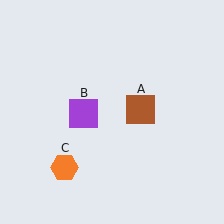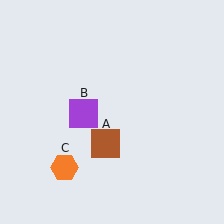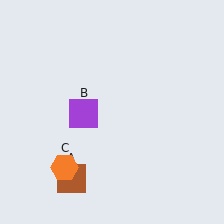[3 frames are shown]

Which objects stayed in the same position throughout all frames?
Purple square (object B) and orange hexagon (object C) remained stationary.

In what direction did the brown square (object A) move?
The brown square (object A) moved down and to the left.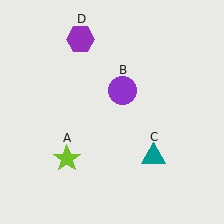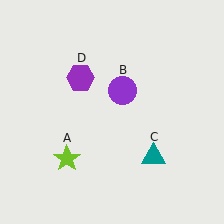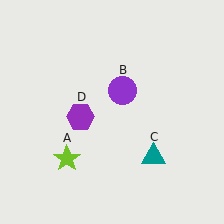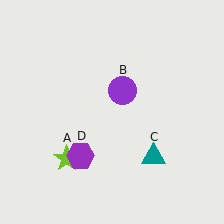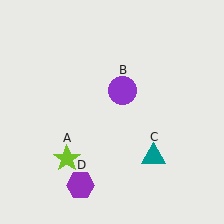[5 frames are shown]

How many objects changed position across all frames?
1 object changed position: purple hexagon (object D).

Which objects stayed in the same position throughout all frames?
Lime star (object A) and purple circle (object B) and teal triangle (object C) remained stationary.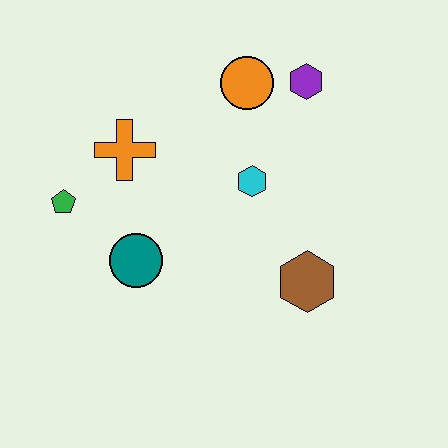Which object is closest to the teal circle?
The green pentagon is closest to the teal circle.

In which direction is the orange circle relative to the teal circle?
The orange circle is above the teal circle.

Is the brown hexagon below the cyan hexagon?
Yes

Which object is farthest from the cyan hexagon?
The green pentagon is farthest from the cyan hexagon.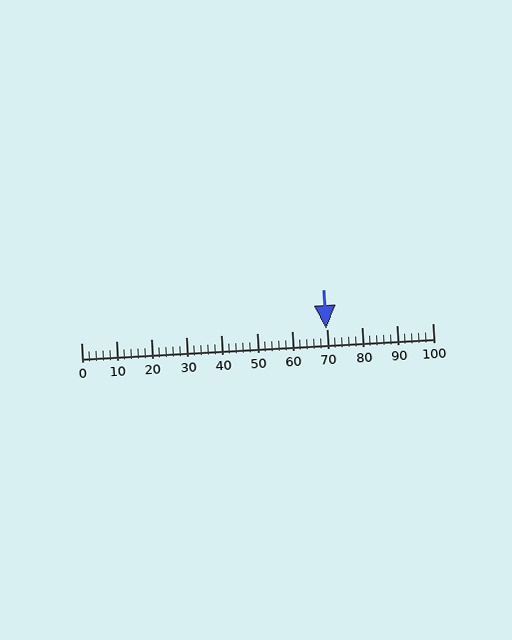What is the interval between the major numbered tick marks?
The major tick marks are spaced 10 units apart.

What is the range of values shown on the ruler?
The ruler shows values from 0 to 100.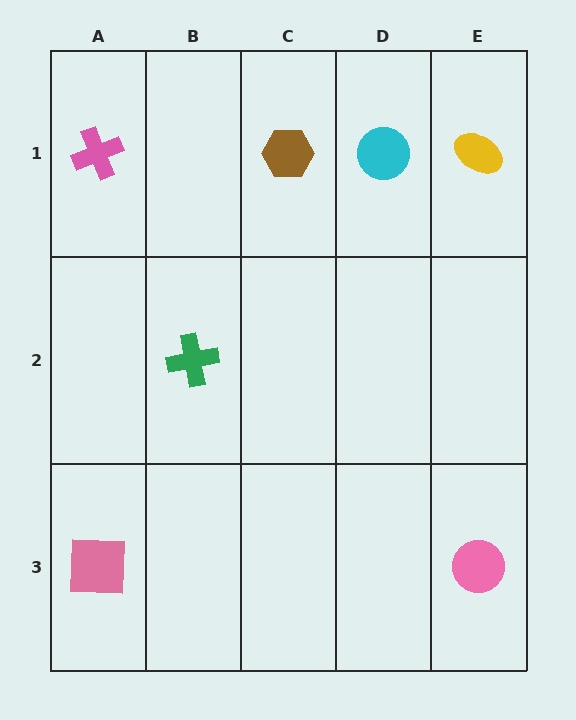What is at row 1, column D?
A cyan circle.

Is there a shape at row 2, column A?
No, that cell is empty.